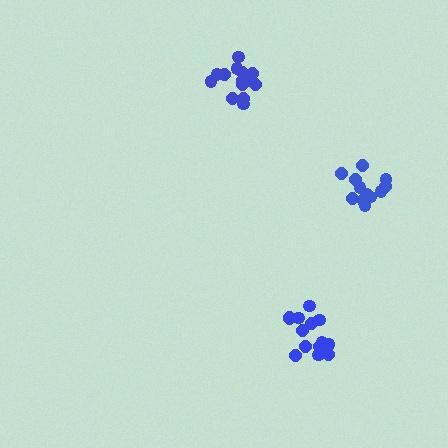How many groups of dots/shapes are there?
There are 3 groups.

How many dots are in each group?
Group 1: 14 dots, Group 2: 14 dots, Group 3: 12 dots (40 total).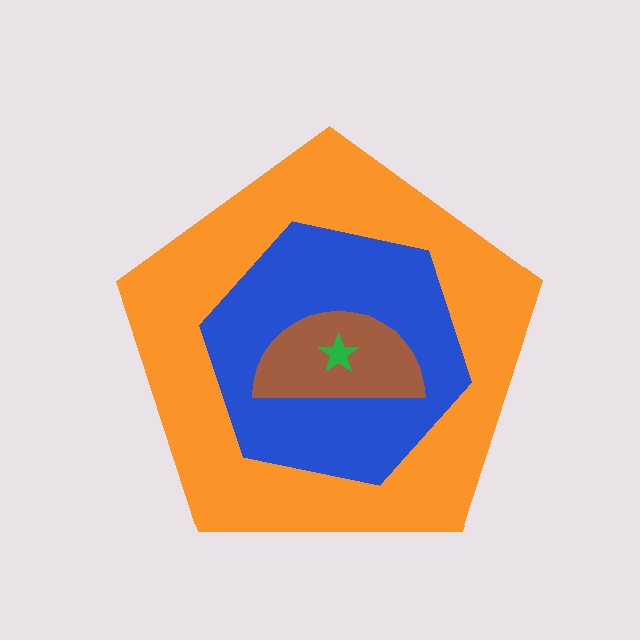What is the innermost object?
The green star.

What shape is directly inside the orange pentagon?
The blue hexagon.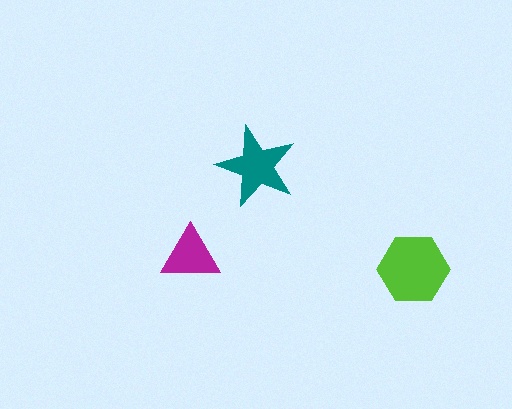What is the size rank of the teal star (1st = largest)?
2nd.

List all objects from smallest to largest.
The magenta triangle, the teal star, the lime hexagon.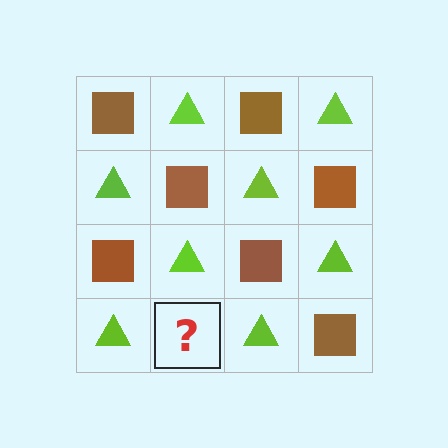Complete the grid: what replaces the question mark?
The question mark should be replaced with a brown square.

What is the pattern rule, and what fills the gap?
The rule is that it alternates brown square and lime triangle in a checkerboard pattern. The gap should be filled with a brown square.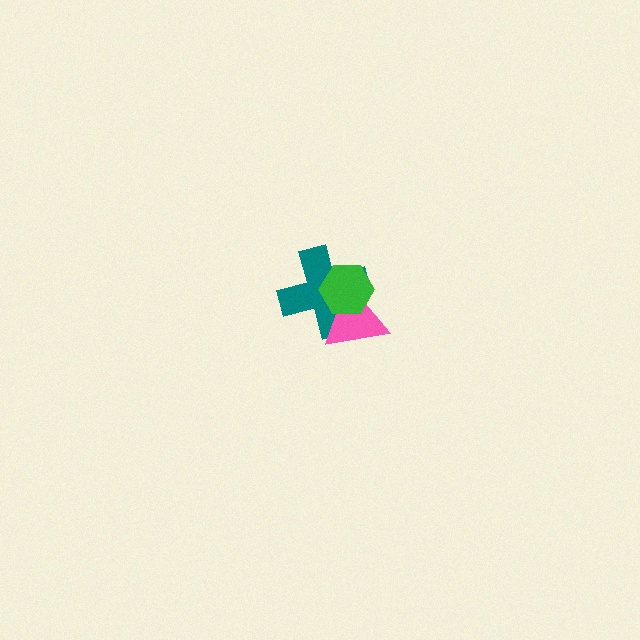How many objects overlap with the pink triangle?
2 objects overlap with the pink triangle.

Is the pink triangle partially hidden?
Yes, it is partially covered by another shape.